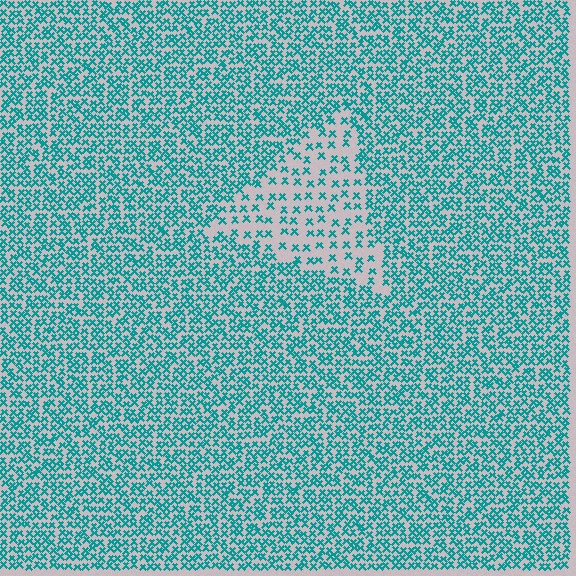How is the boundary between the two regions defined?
The boundary is defined by a change in element density (approximately 2.4x ratio). All elements are the same color, size, and shape.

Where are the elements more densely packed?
The elements are more densely packed outside the triangle boundary.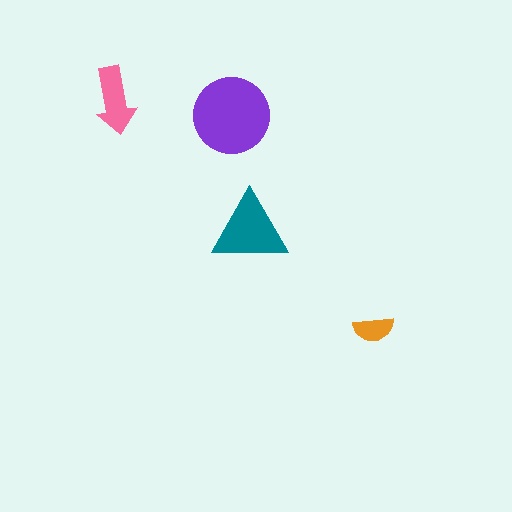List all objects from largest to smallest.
The purple circle, the teal triangle, the pink arrow, the orange semicircle.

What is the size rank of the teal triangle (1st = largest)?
2nd.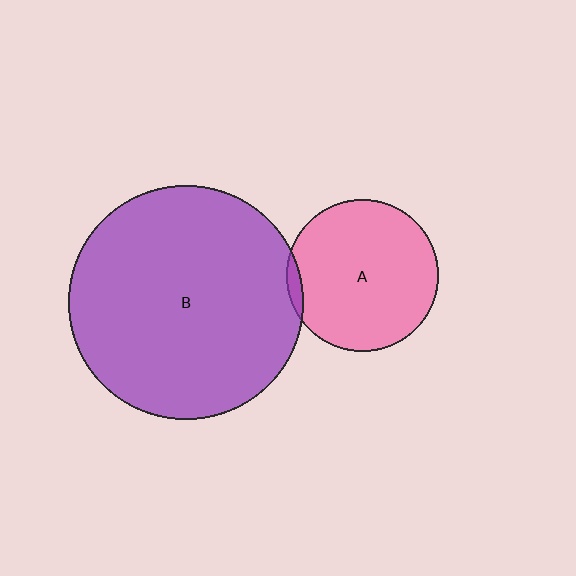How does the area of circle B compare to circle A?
Approximately 2.4 times.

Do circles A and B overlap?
Yes.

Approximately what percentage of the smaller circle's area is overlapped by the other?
Approximately 5%.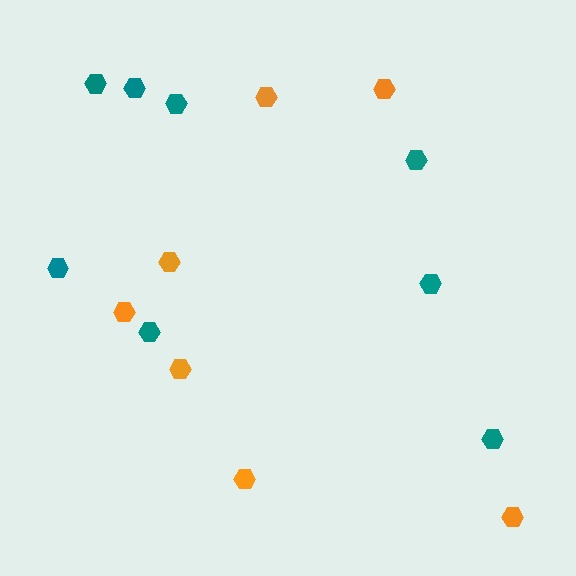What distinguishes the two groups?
There are 2 groups: one group of teal hexagons (8) and one group of orange hexagons (7).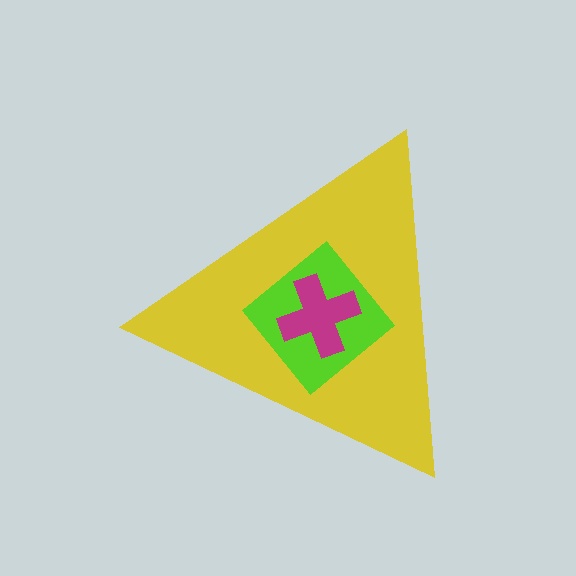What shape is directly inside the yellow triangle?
The lime diamond.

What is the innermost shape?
The magenta cross.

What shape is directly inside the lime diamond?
The magenta cross.